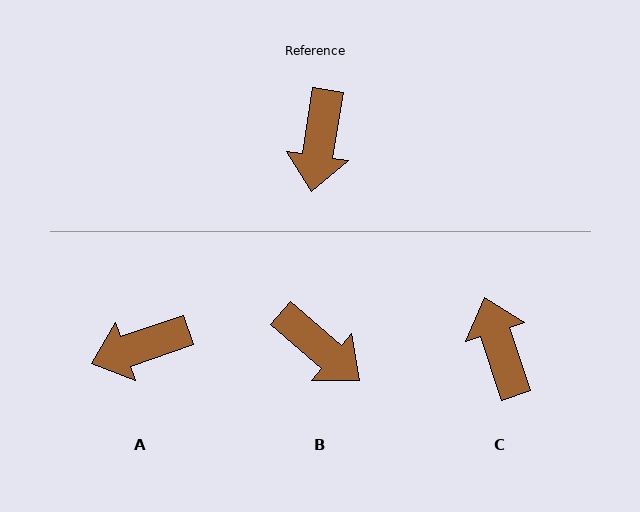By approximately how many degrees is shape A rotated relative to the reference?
Approximately 62 degrees clockwise.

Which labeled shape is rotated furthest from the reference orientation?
C, about 153 degrees away.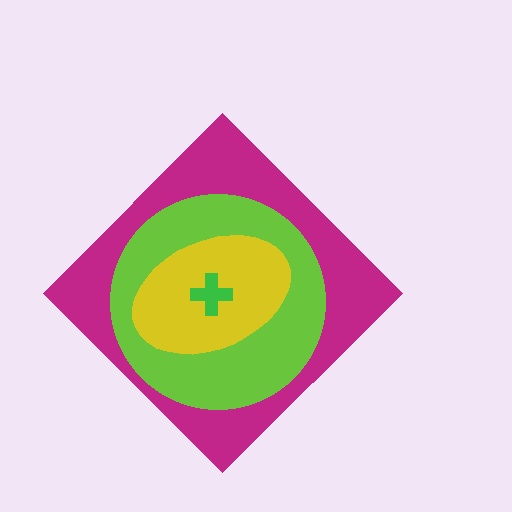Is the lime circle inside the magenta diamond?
Yes.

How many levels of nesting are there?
4.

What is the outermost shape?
The magenta diamond.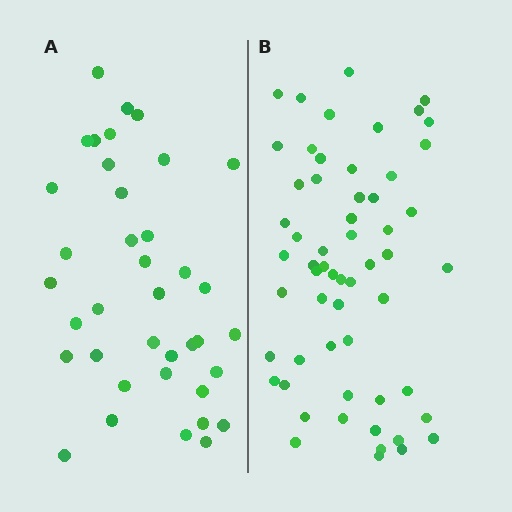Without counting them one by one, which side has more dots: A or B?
Region B (the right region) has more dots.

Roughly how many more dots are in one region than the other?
Region B has approximately 20 more dots than region A.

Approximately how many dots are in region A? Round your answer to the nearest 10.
About 40 dots. (The exact count is 38, which rounds to 40.)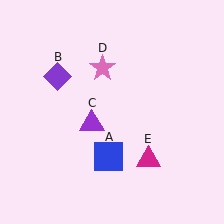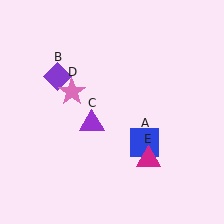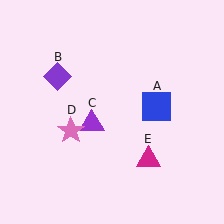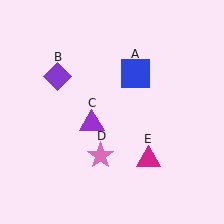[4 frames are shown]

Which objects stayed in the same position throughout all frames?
Purple diamond (object B) and purple triangle (object C) and magenta triangle (object E) remained stationary.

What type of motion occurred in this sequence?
The blue square (object A), pink star (object D) rotated counterclockwise around the center of the scene.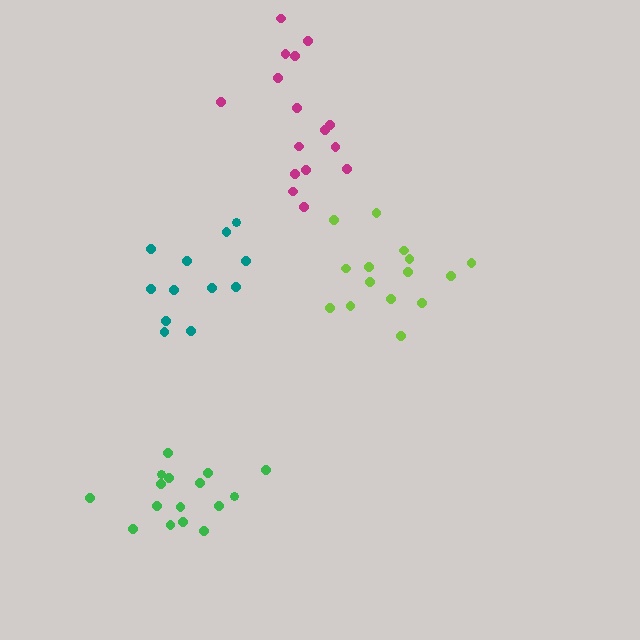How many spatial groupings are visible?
There are 4 spatial groupings.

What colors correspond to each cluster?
The clusters are colored: teal, green, magenta, lime.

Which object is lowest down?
The green cluster is bottommost.